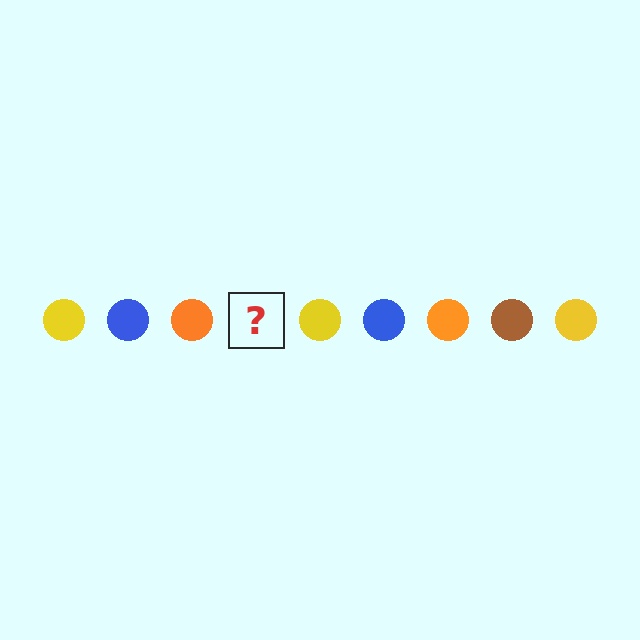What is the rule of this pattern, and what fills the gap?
The rule is that the pattern cycles through yellow, blue, orange, brown circles. The gap should be filled with a brown circle.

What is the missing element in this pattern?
The missing element is a brown circle.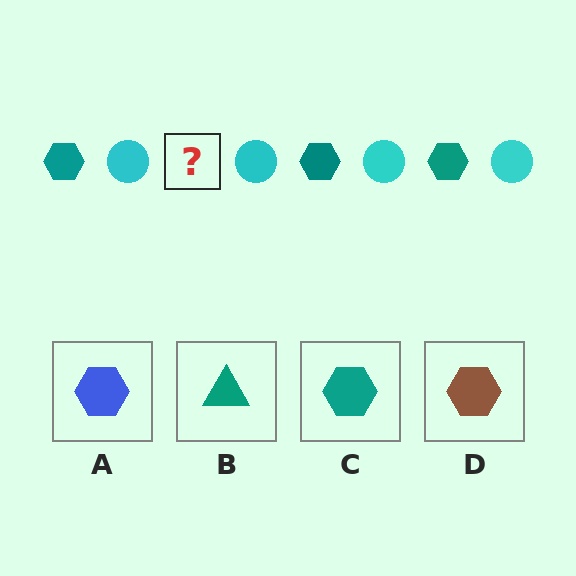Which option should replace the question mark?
Option C.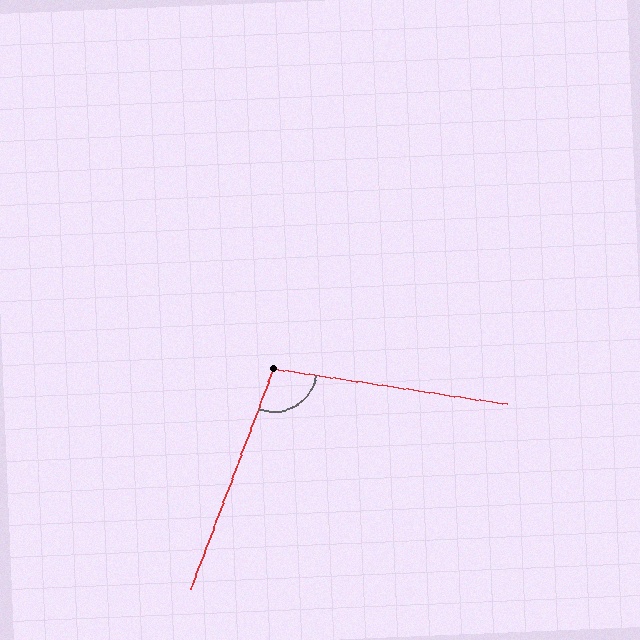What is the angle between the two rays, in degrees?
Approximately 102 degrees.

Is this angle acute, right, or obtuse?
It is obtuse.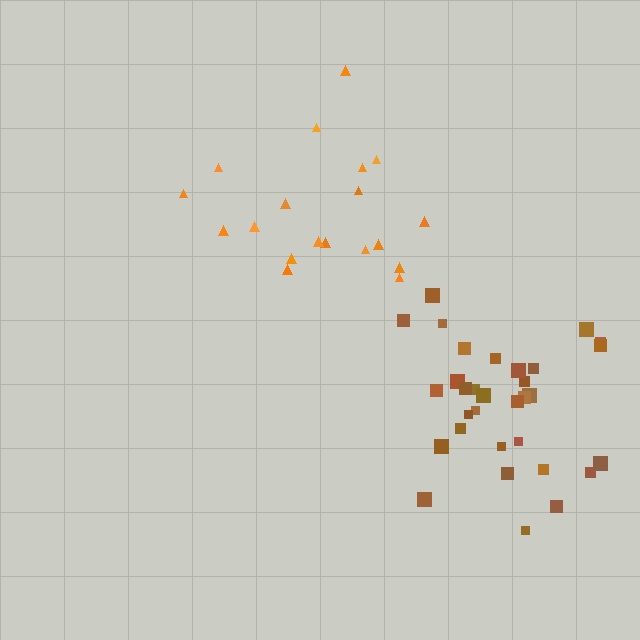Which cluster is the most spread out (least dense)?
Orange.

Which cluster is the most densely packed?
Brown.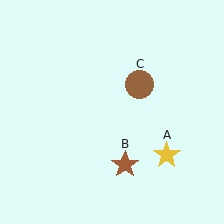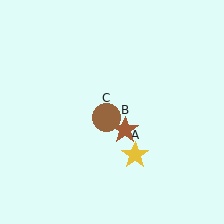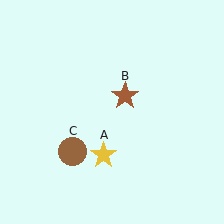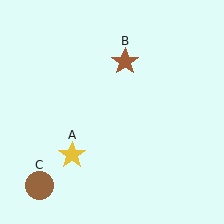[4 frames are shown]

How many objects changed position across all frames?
3 objects changed position: yellow star (object A), brown star (object B), brown circle (object C).